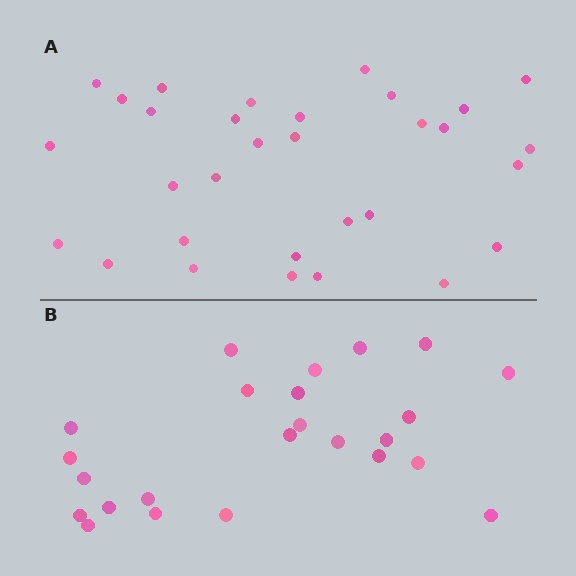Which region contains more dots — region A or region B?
Region A (the top region) has more dots.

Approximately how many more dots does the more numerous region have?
Region A has roughly 8 or so more dots than region B.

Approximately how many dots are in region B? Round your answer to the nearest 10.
About 20 dots. (The exact count is 24, which rounds to 20.)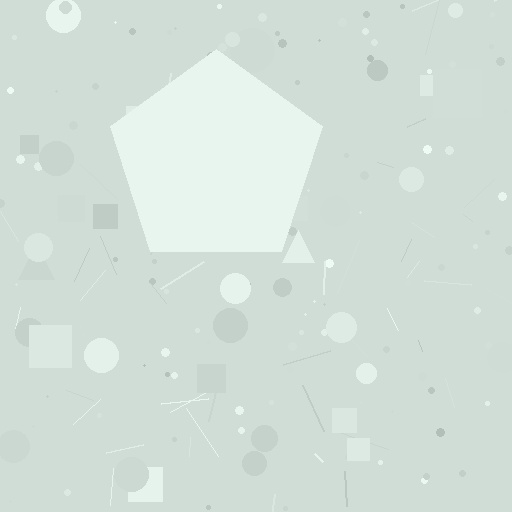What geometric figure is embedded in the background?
A pentagon is embedded in the background.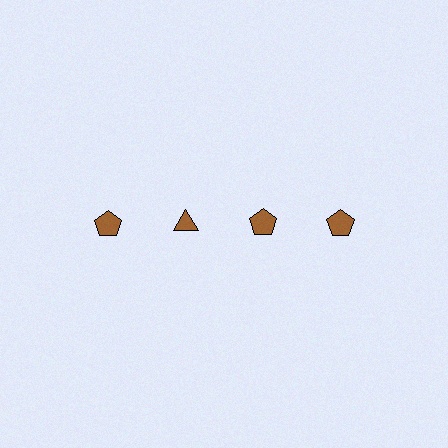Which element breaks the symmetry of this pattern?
The brown triangle in the top row, second from left column breaks the symmetry. All other shapes are brown pentagons.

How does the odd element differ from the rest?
It has a different shape: triangle instead of pentagon.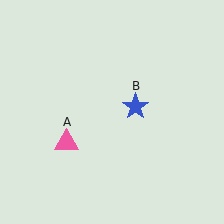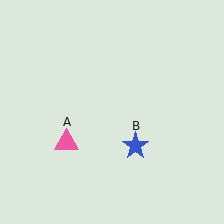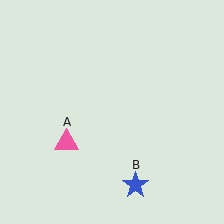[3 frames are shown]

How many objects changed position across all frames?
1 object changed position: blue star (object B).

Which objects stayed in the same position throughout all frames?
Pink triangle (object A) remained stationary.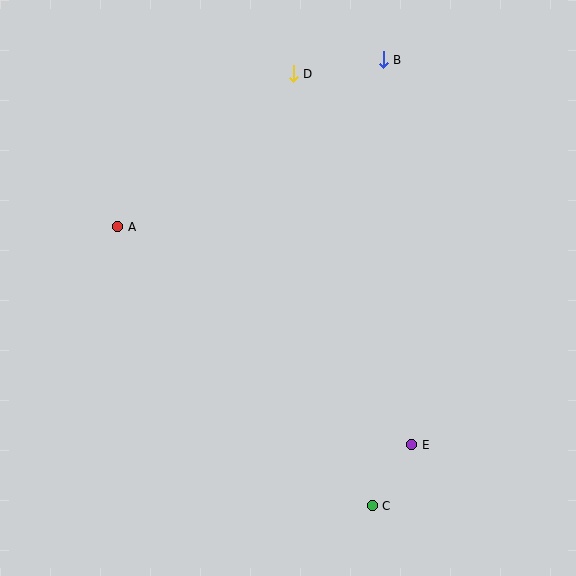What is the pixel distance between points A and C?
The distance between A and C is 377 pixels.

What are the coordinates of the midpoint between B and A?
The midpoint between B and A is at (251, 143).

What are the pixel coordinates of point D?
Point D is at (293, 74).